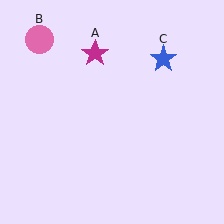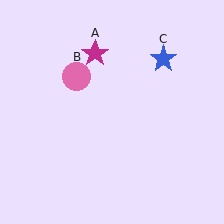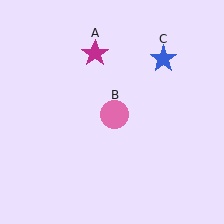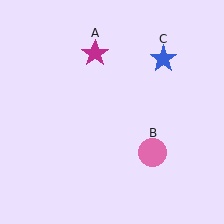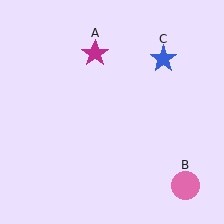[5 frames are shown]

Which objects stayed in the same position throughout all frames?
Magenta star (object A) and blue star (object C) remained stationary.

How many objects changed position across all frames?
1 object changed position: pink circle (object B).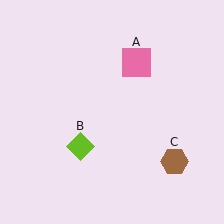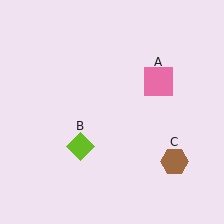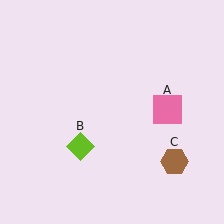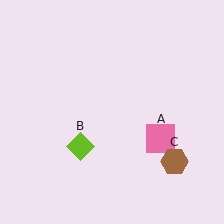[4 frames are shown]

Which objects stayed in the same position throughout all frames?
Lime diamond (object B) and brown hexagon (object C) remained stationary.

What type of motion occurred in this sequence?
The pink square (object A) rotated clockwise around the center of the scene.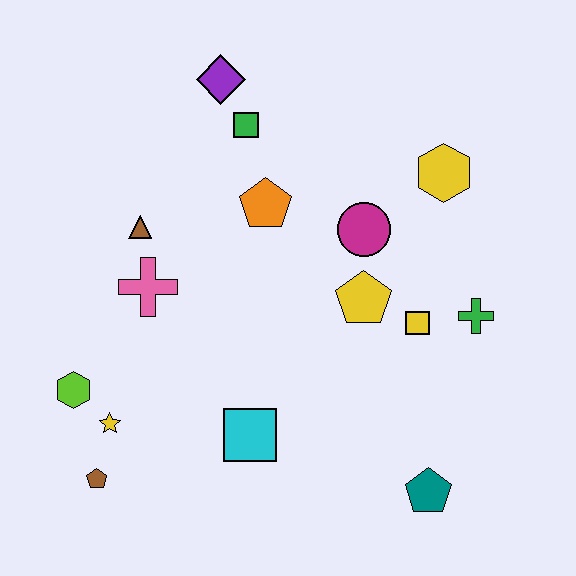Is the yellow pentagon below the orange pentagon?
Yes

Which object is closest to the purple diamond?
The green square is closest to the purple diamond.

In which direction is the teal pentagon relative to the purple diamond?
The teal pentagon is below the purple diamond.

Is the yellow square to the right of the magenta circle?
Yes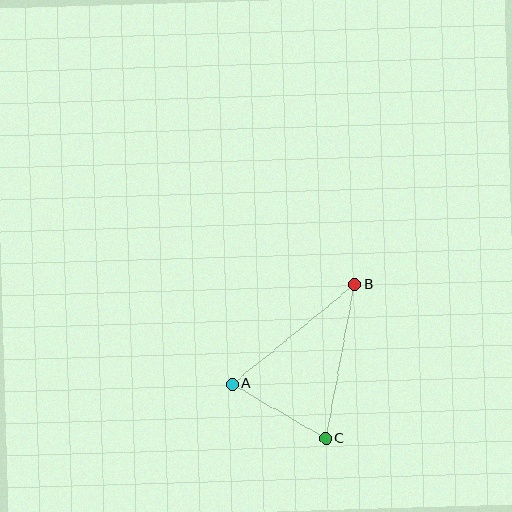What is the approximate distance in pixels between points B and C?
The distance between B and C is approximately 157 pixels.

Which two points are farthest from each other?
Points A and B are farthest from each other.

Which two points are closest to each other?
Points A and C are closest to each other.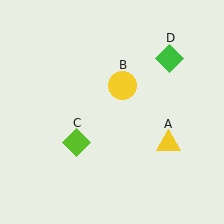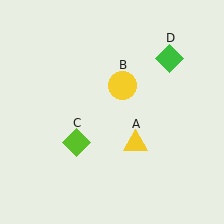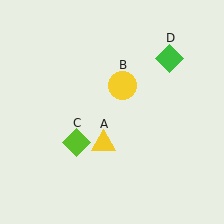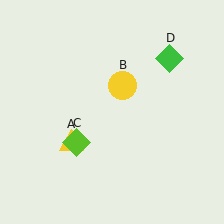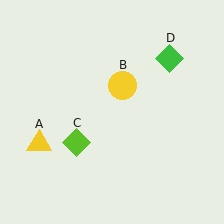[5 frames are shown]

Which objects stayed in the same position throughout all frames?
Yellow circle (object B) and lime diamond (object C) and green diamond (object D) remained stationary.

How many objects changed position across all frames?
1 object changed position: yellow triangle (object A).